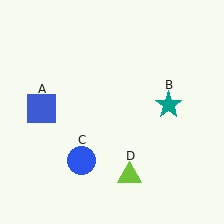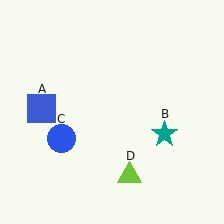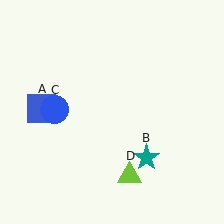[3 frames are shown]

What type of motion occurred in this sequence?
The teal star (object B), blue circle (object C) rotated clockwise around the center of the scene.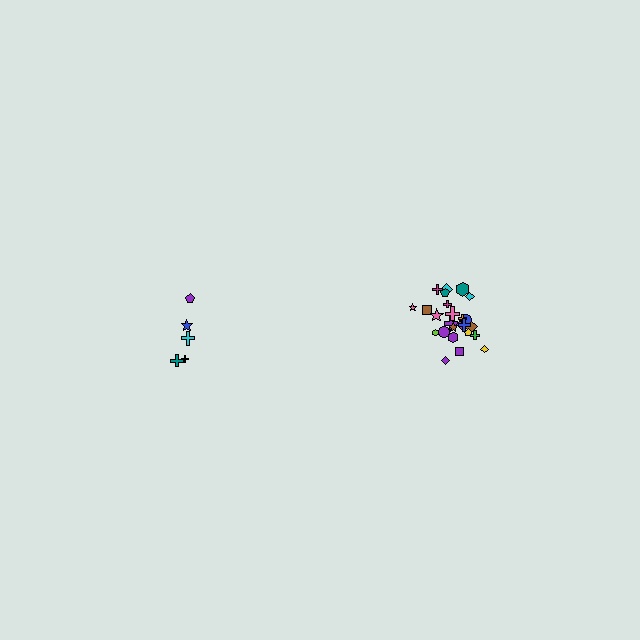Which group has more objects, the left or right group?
The right group.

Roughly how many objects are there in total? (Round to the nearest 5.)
Roughly 30 objects in total.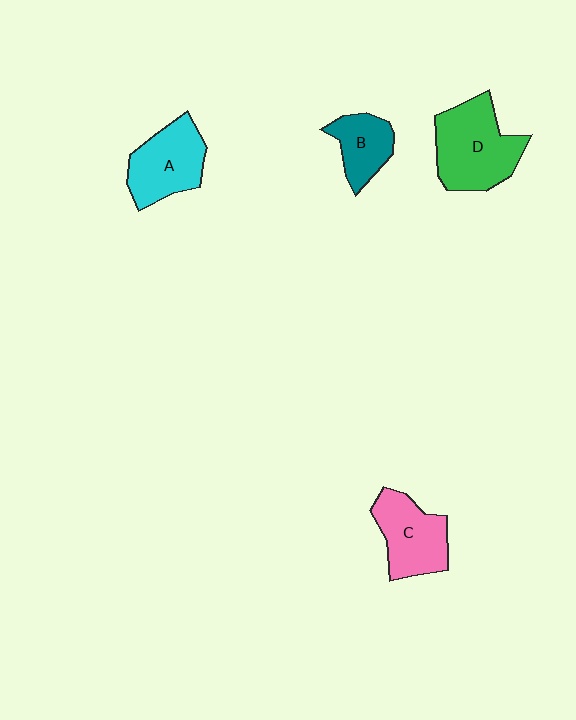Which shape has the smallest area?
Shape B (teal).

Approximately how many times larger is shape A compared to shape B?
Approximately 1.5 times.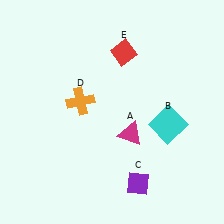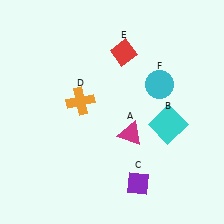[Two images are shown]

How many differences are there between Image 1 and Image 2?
There is 1 difference between the two images.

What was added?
A cyan circle (F) was added in Image 2.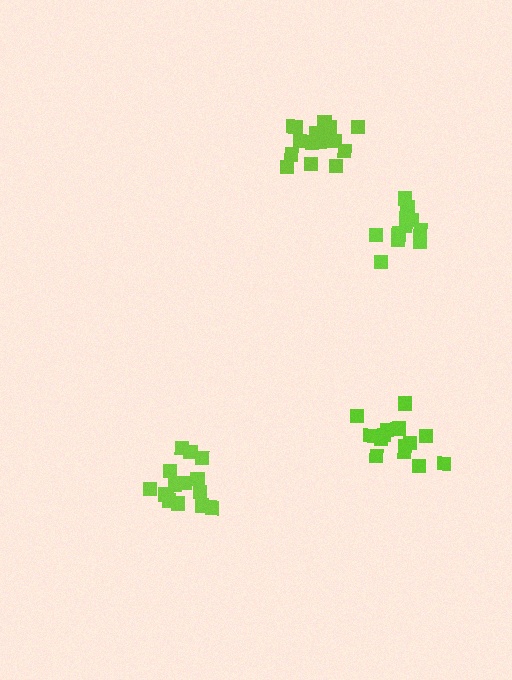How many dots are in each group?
Group 1: 16 dots, Group 2: 15 dots, Group 3: 15 dots, Group 4: 12 dots (58 total).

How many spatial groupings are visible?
There are 4 spatial groupings.